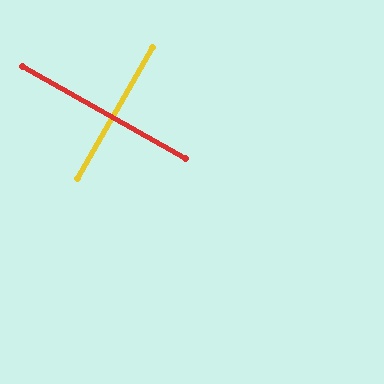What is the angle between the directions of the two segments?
Approximately 90 degrees.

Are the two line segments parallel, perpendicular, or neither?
Perpendicular — they meet at approximately 90°.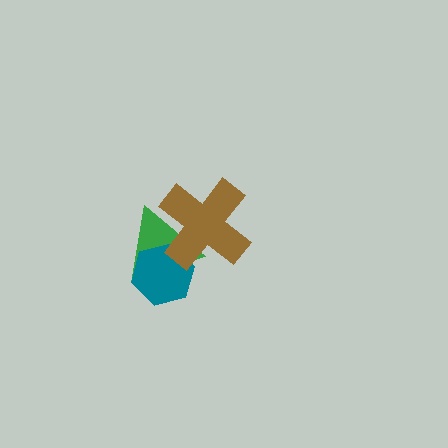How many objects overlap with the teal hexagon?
2 objects overlap with the teal hexagon.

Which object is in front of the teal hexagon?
The brown cross is in front of the teal hexagon.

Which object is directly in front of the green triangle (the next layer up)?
The teal hexagon is directly in front of the green triangle.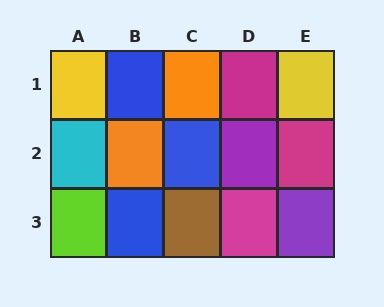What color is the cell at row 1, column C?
Orange.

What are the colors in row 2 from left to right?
Cyan, orange, blue, purple, magenta.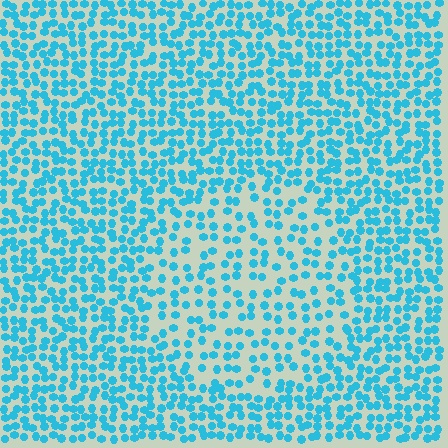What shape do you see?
I see a circle.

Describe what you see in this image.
The image contains small cyan elements arranged at two different densities. A circle-shaped region is visible where the elements are less densely packed than the surrounding area.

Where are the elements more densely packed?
The elements are more densely packed outside the circle boundary.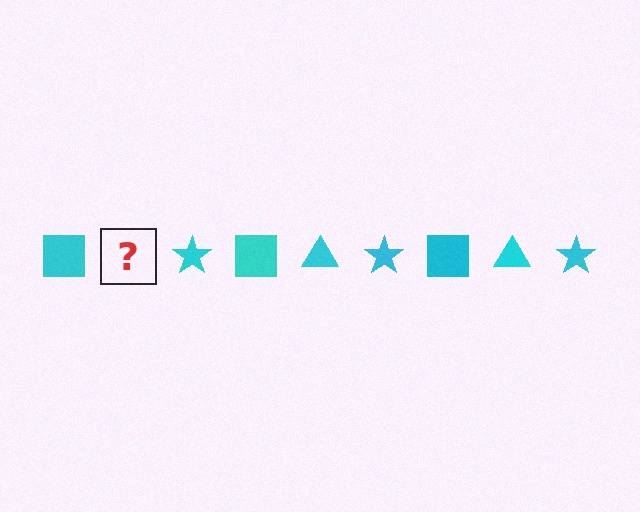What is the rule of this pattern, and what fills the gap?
The rule is that the pattern cycles through square, triangle, star shapes in cyan. The gap should be filled with a cyan triangle.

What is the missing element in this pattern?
The missing element is a cyan triangle.